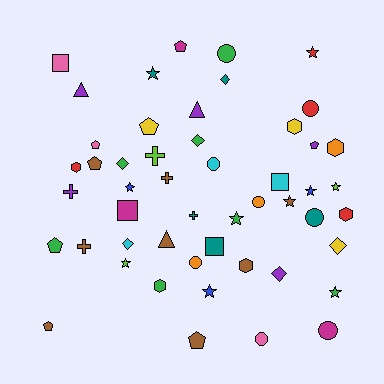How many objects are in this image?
There are 50 objects.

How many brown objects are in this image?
There are 8 brown objects.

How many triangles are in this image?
There are 3 triangles.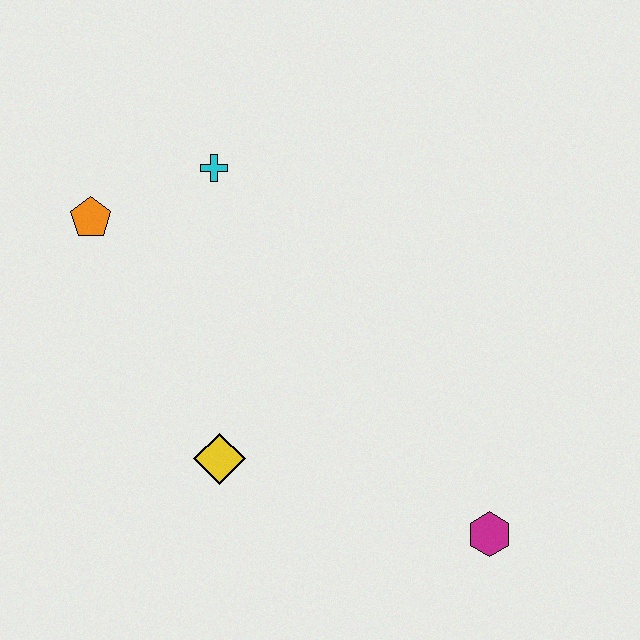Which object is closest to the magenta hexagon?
The yellow diamond is closest to the magenta hexagon.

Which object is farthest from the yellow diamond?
The cyan cross is farthest from the yellow diamond.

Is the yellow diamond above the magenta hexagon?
Yes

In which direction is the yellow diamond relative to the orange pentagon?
The yellow diamond is below the orange pentagon.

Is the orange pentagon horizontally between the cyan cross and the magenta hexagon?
No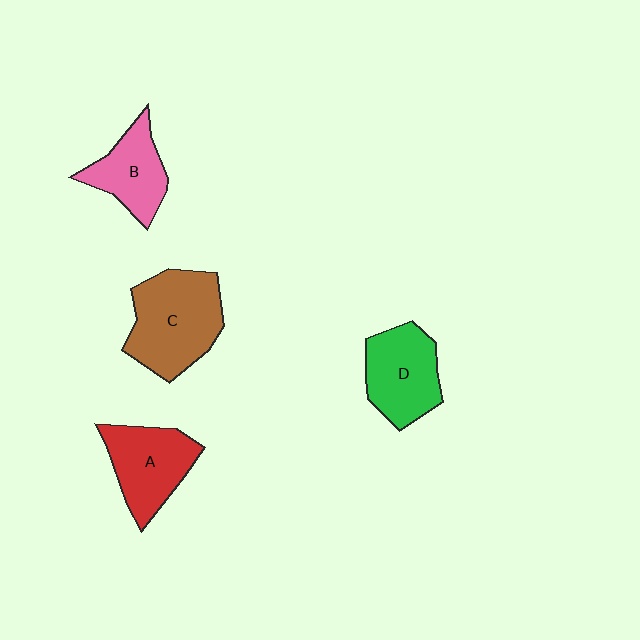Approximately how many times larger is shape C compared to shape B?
Approximately 1.6 times.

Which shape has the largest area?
Shape C (brown).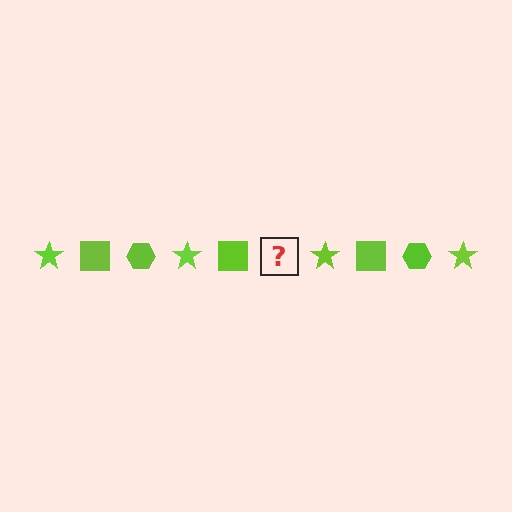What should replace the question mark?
The question mark should be replaced with a lime hexagon.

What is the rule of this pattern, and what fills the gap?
The rule is that the pattern cycles through star, square, hexagon shapes in lime. The gap should be filled with a lime hexagon.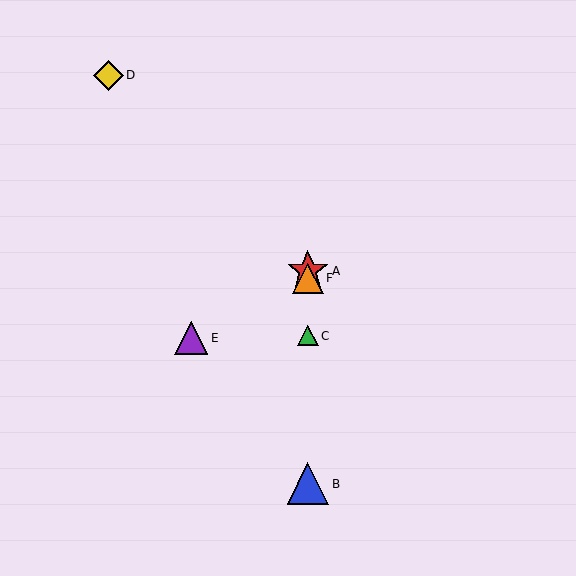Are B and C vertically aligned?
Yes, both are at x≈308.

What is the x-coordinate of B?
Object B is at x≈308.